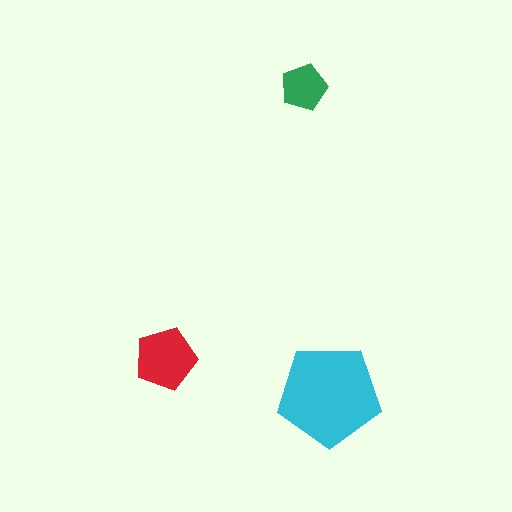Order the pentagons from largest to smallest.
the cyan one, the red one, the green one.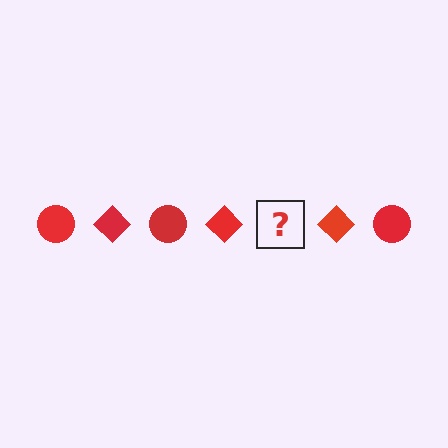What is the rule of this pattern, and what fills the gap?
The rule is that the pattern cycles through circle, diamond shapes in red. The gap should be filled with a red circle.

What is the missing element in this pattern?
The missing element is a red circle.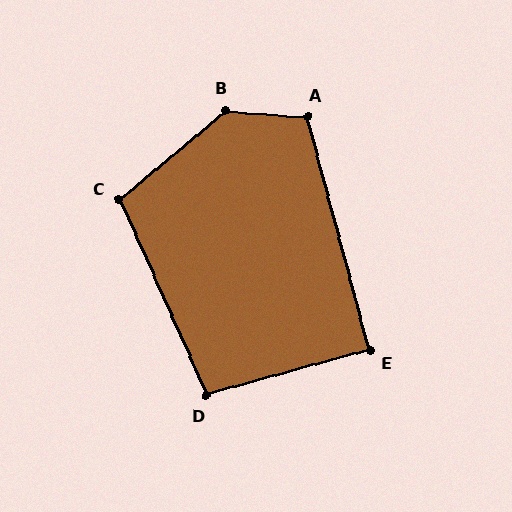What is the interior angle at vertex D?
Approximately 98 degrees (obtuse).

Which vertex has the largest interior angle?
B, at approximately 136 degrees.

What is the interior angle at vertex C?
Approximately 106 degrees (obtuse).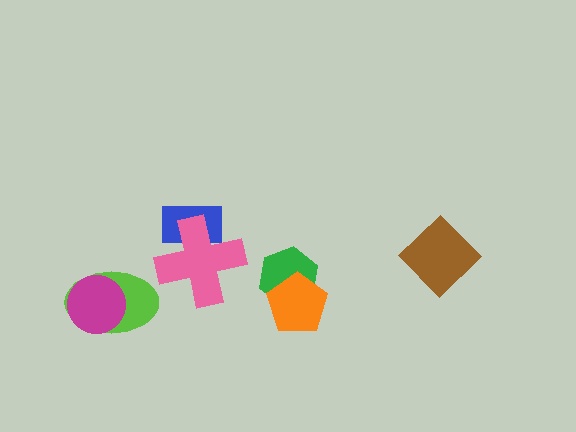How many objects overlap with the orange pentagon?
1 object overlaps with the orange pentagon.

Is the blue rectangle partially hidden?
Yes, it is partially covered by another shape.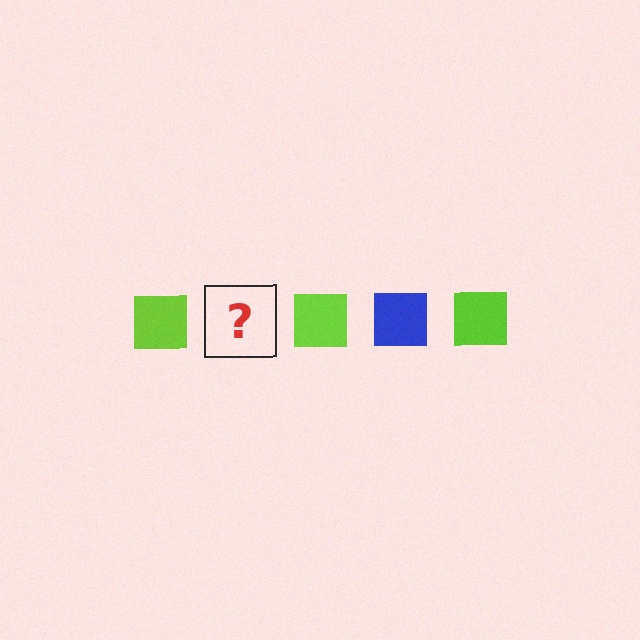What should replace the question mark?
The question mark should be replaced with a blue square.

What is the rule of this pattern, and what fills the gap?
The rule is that the pattern cycles through lime, blue squares. The gap should be filled with a blue square.